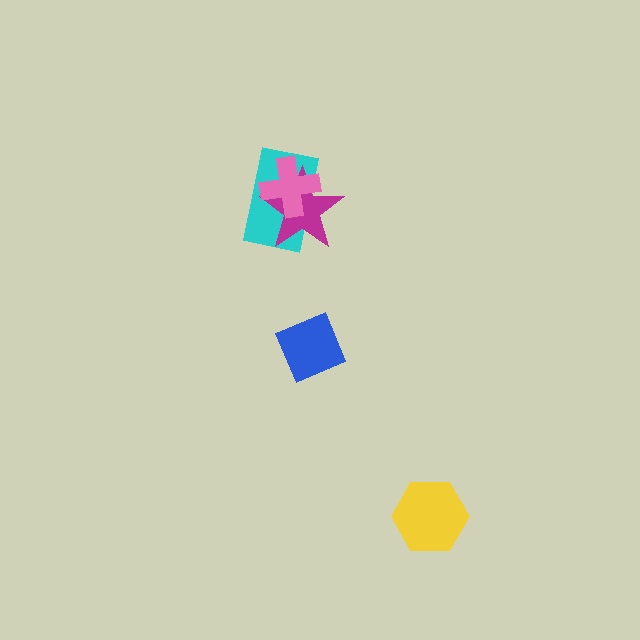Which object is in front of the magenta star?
The pink cross is in front of the magenta star.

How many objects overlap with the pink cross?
2 objects overlap with the pink cross.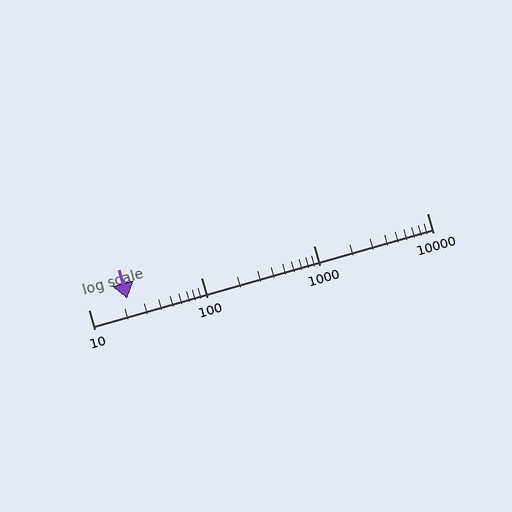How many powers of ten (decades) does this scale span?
The scale spans 3 decades, from 10 to 10000.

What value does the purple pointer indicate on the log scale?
The pointer indicates approximately 22.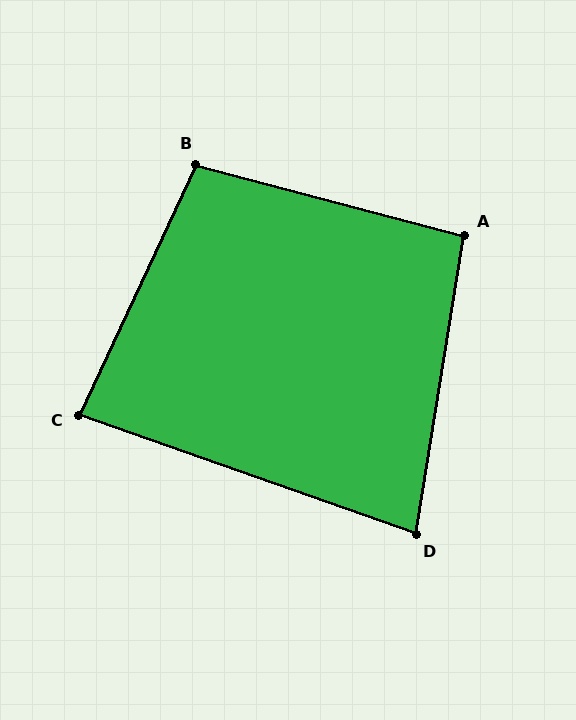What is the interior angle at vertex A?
Approximately 96 degrees (obtuse).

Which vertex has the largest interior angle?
B, at approximately 100 degrees.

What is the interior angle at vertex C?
Approximately 84 degrees (acute).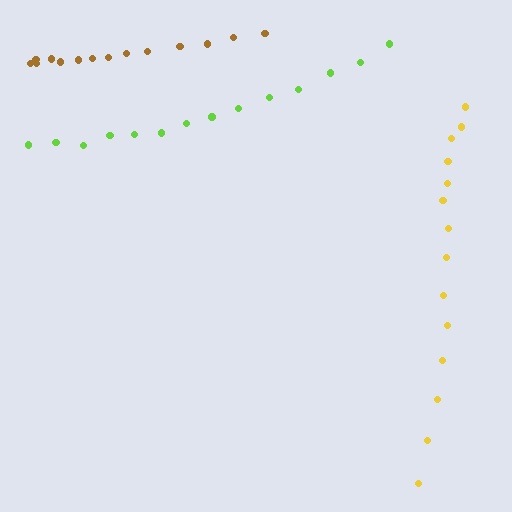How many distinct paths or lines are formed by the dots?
There are 3 distinct paths.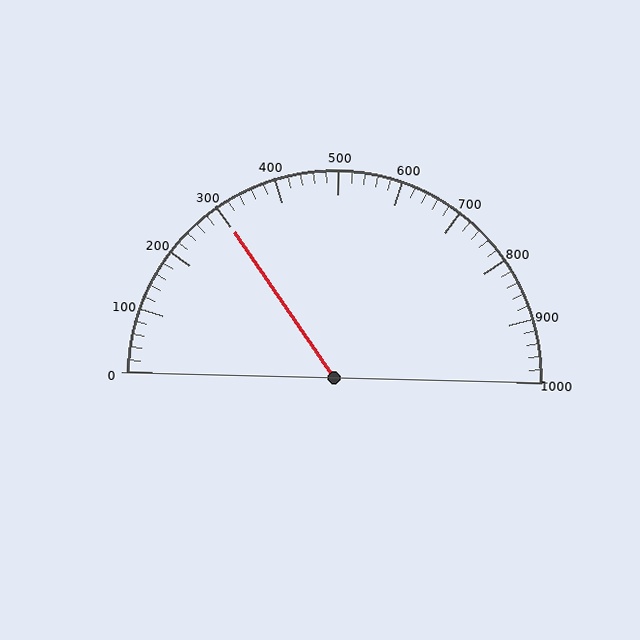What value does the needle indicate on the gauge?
The needle indicates approximately 300.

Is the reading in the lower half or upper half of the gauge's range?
The reading is in the lower half of the range (0 to 1000).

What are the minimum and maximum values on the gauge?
The gauge ranges from 0 to 1000.